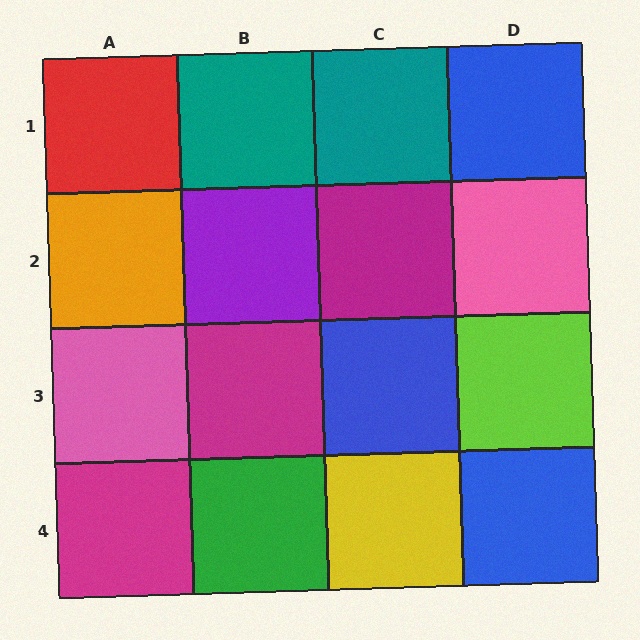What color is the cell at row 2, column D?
Pink.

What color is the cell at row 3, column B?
Magenta.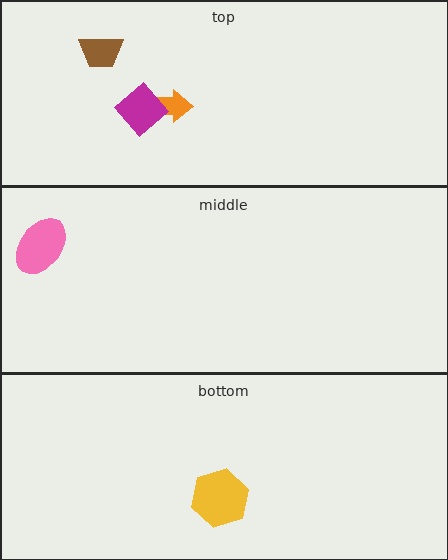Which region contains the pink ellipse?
The middle region.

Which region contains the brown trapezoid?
The top region.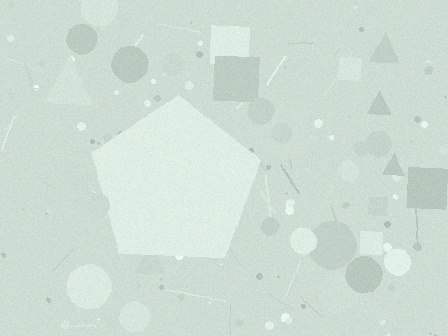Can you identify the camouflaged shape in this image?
The camouflaged shape is a pentagon.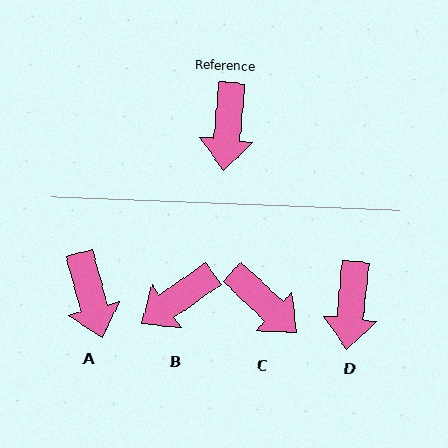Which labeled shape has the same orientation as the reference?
D.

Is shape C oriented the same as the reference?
No, it is off by about 53 degrees.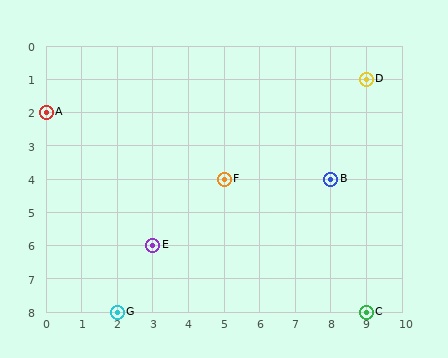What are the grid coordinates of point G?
Point G is at grid coordinates (2, 8).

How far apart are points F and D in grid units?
Points F and D are 4 columns and 3 rows apart (about 5.0 grid units diagonally).